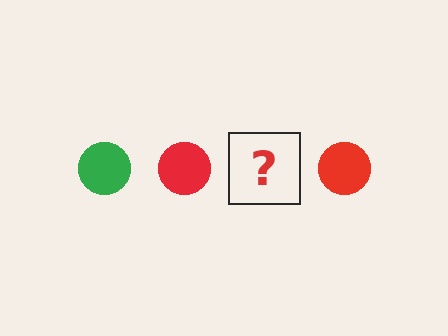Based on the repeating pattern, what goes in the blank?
The blank should be a green circle.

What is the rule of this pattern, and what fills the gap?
The rule is that the pattern cycles through green, red circles. The gap should be filled with a green circle.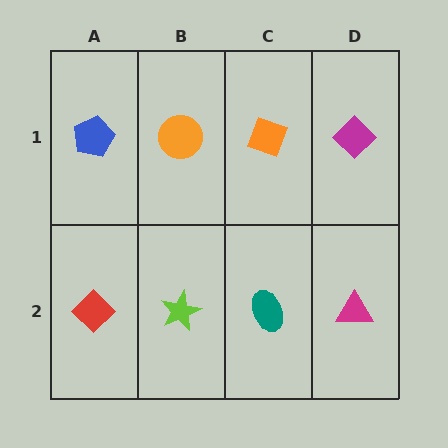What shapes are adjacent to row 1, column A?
A red diamond (row 2, column A), an orange circle (row 1, column B).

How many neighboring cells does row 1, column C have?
3.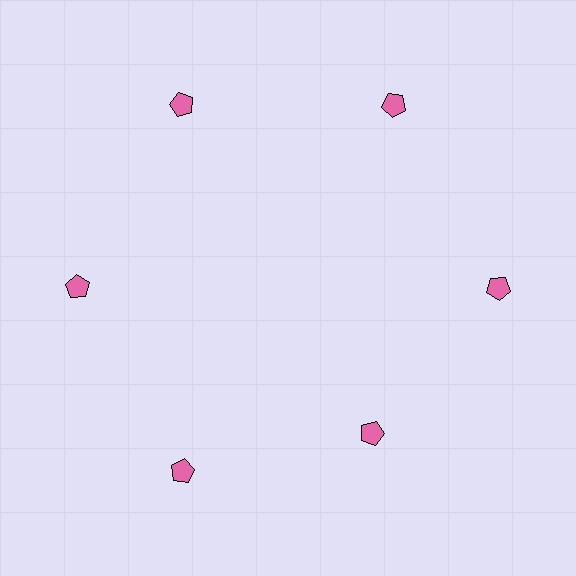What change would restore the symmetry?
The symmetry would be restored by moving it outward, back onto the ring so that all 6 pentagons sit at equal angles and equal distance from the center.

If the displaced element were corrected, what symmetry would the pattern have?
It would have 6-fold rotational symmetry — the pattern would map onto itself every 60 degrees.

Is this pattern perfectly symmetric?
No. The 6 pink pentagons are arranged in a ring, but one element near the 5 o'clock position is pulled inward toward the center, breaking the 6-fold rotational symmetry.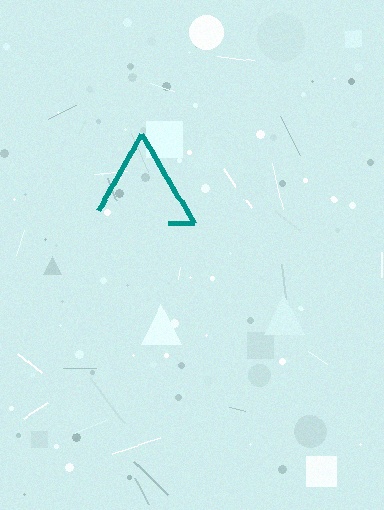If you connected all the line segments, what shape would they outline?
They would outline a triangle.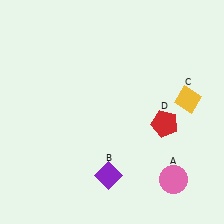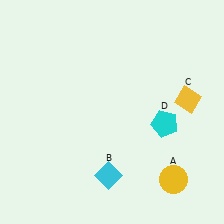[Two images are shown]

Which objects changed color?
A changed from pink to yellow. B changed from purple to cyan. D changed from red to cyan.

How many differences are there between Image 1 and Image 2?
There are 3 differences between the two images.